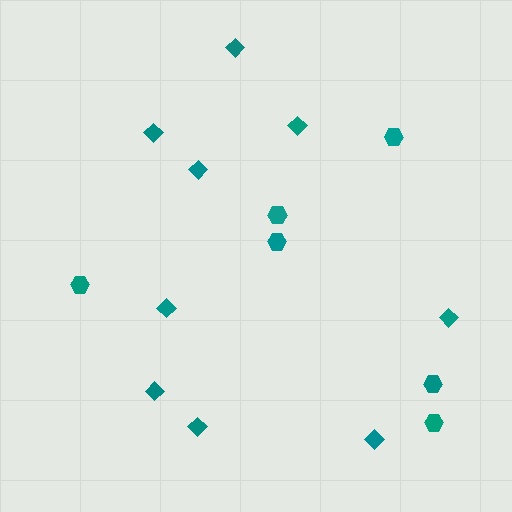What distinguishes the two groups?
There are 2 groups: one group of diamonds (9) and one group of hexagons (6).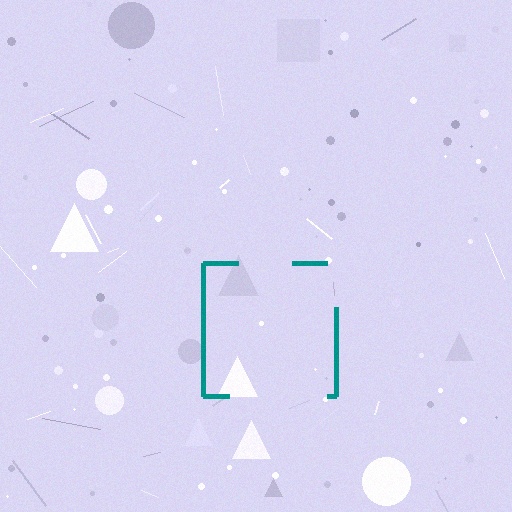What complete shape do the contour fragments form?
The contour fragments form a square.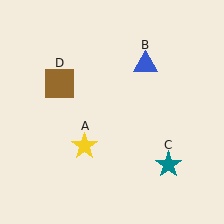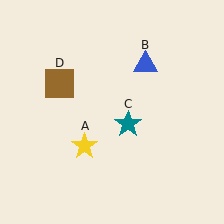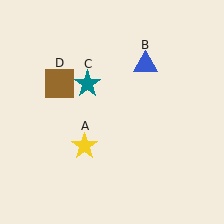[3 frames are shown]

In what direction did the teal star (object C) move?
The teal star (object C) moved up and to the left.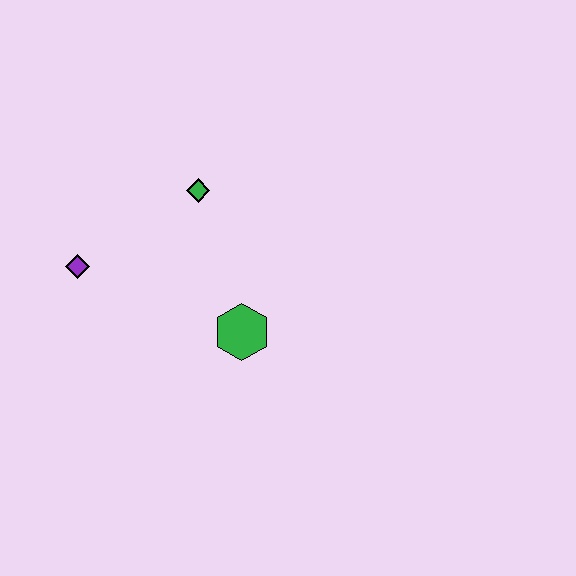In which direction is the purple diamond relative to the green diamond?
The purple diamond is to the left of the green diamond.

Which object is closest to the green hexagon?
The green diamond is closest to the green hexagon.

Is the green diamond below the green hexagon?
No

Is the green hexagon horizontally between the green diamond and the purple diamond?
No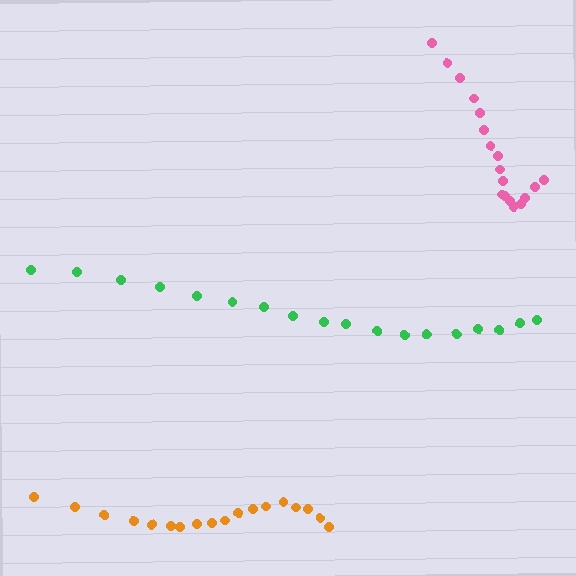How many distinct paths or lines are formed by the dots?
There are 3 distinct paths.